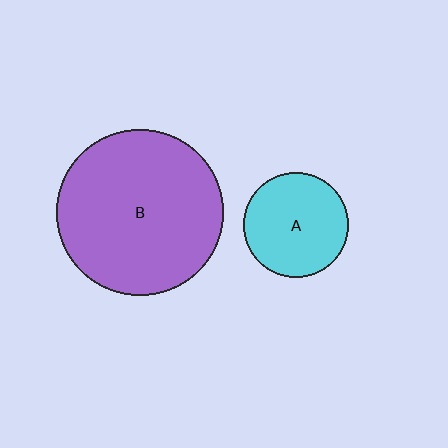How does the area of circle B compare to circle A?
Approximately 2.5 times.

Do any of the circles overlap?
No, none of the circles overlap.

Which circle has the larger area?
Circle B (purple).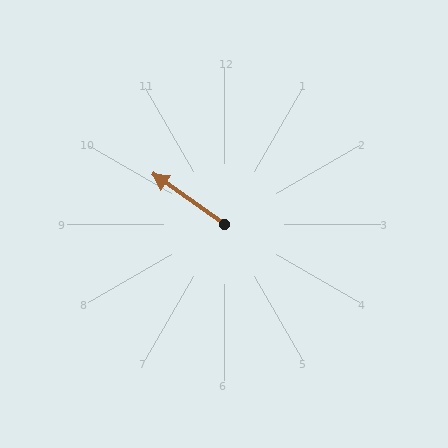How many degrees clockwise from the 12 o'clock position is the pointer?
Approximately 305 degrees.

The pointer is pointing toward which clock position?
Roughly 10 o'clock.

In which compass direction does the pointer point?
Northwest.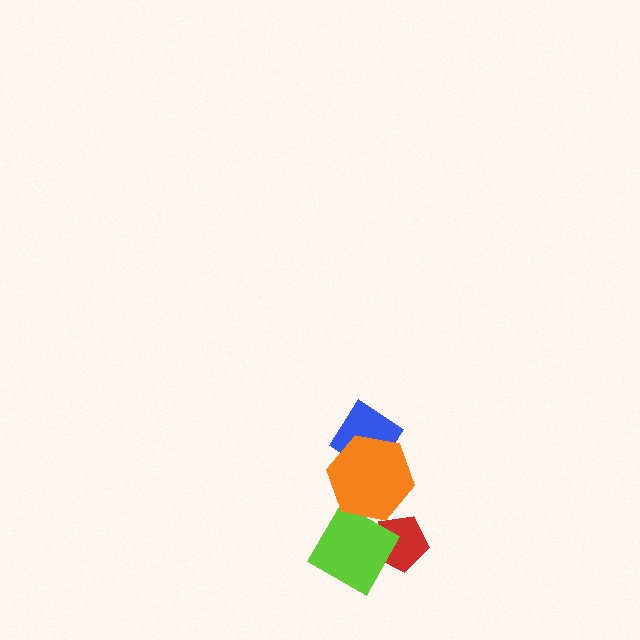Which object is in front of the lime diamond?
The orange hexagon is in front of the lime diamond.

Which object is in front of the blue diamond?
The orange hexagon is in front of the blue diamond.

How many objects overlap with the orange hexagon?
2 objects overlap with the orange hexagon.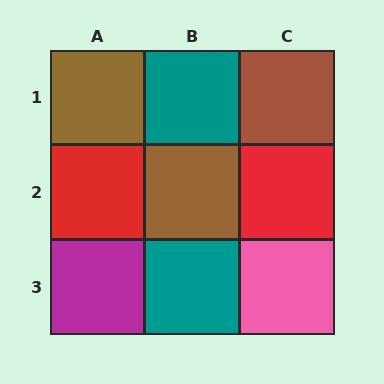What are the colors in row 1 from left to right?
Brown, teal, brown.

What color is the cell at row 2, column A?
Red.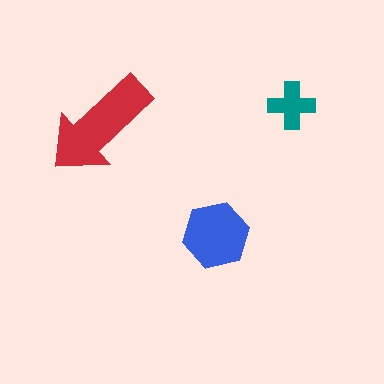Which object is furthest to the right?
The teal cross is rightmost.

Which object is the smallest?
The teal cross.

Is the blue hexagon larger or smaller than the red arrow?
Smaller.